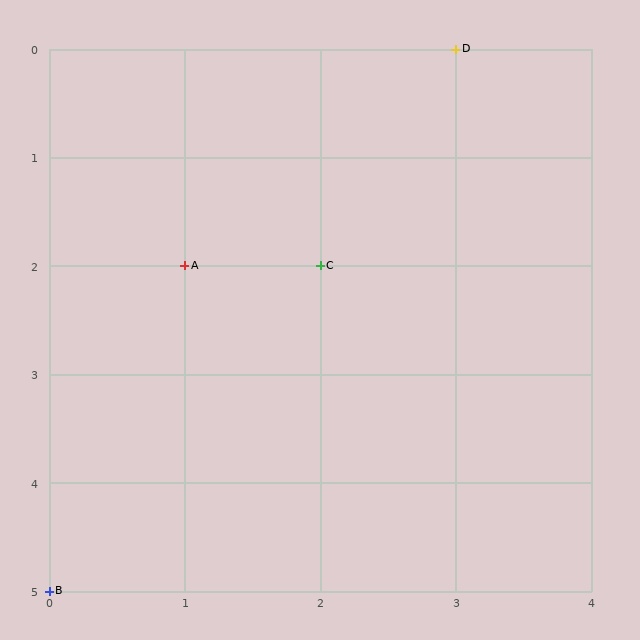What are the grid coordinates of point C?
Point C is at grid coordinates (2, 2).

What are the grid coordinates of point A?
Point A is at grid coordinates (1, 2).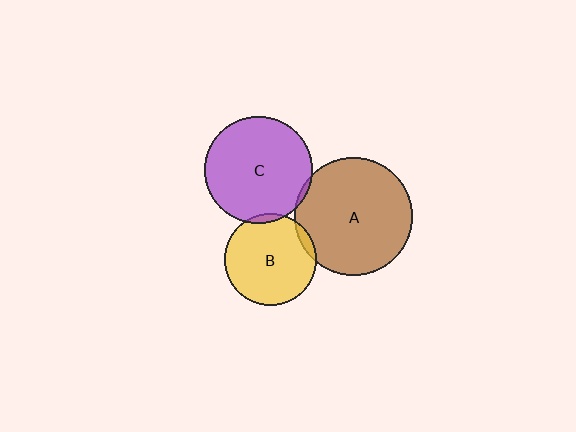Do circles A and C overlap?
Yes.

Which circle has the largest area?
Circle A (brown).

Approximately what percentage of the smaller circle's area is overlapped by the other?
Approximately 5%.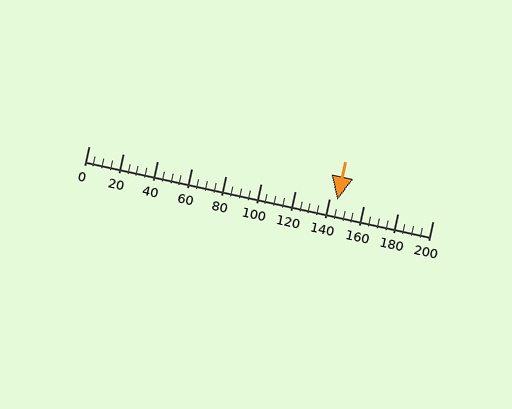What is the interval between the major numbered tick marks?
The major tick marks are spaced 20 units apart.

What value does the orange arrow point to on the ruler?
The orange arrow points to approximately 144.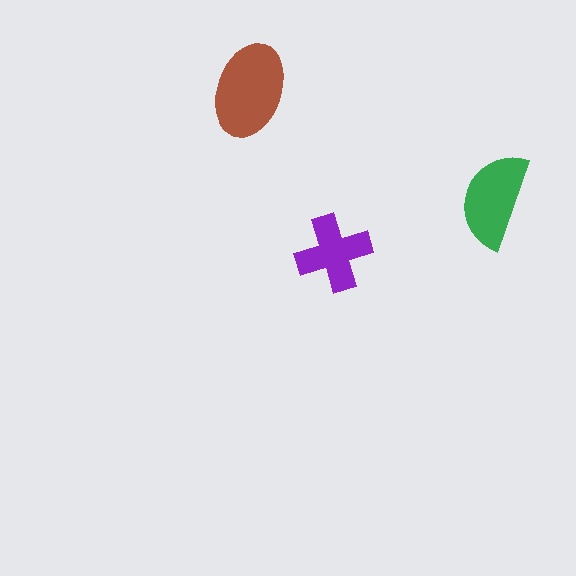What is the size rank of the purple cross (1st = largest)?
3rd.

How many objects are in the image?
There are 3 objects in the image.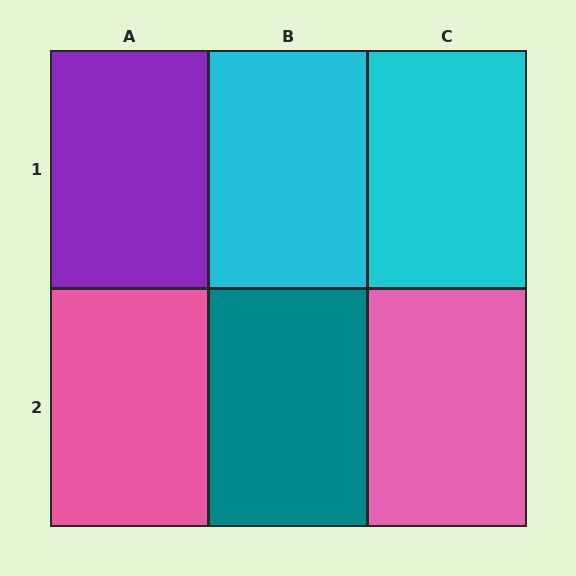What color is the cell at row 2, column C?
Pink.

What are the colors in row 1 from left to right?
Purple, cyan, cyan.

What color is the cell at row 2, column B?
Teal.